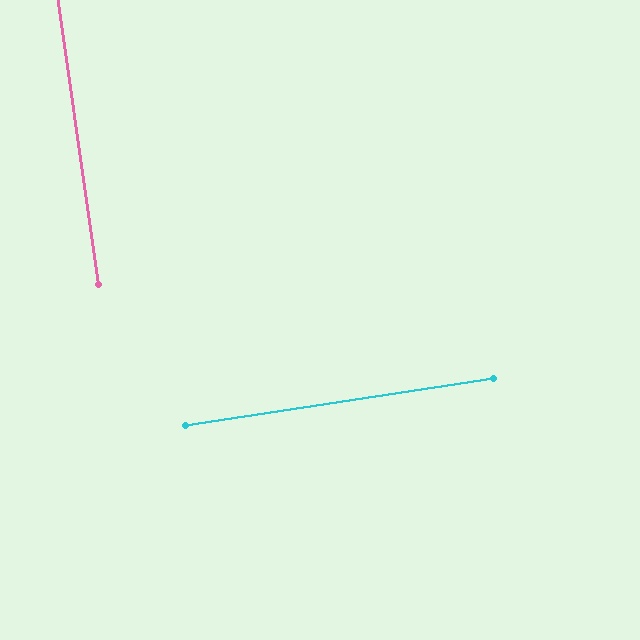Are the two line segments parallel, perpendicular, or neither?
Perpendicular — they meet at approximately 89°.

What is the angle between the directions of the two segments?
Approximately 89 degrees.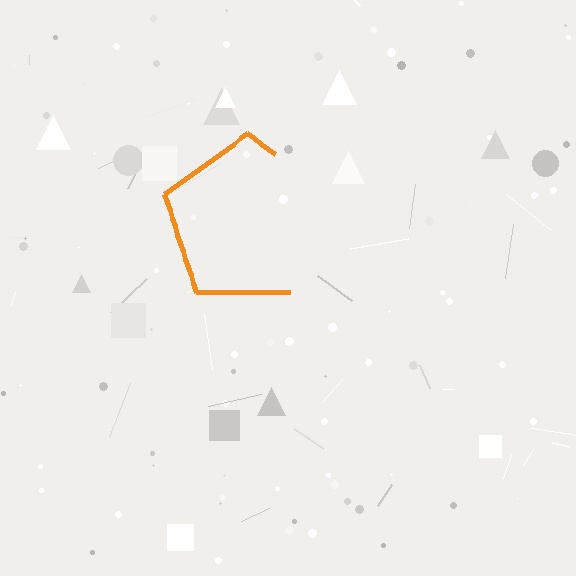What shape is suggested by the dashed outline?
The dashed outline suggests a pentagon.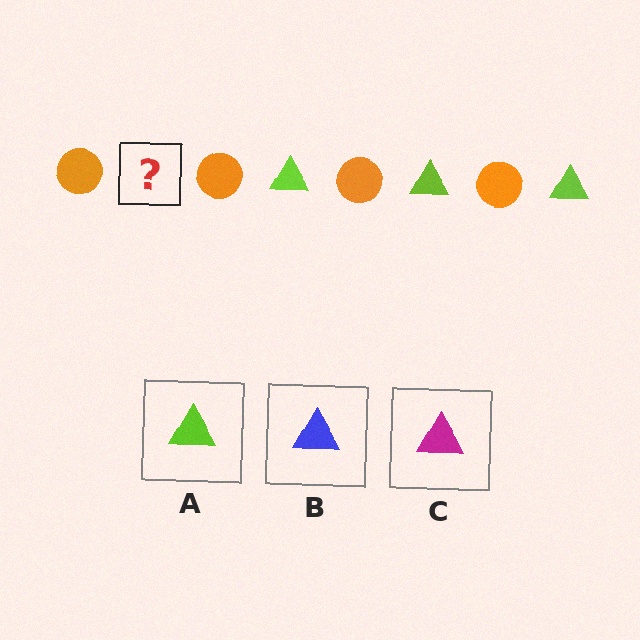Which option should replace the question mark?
Option A.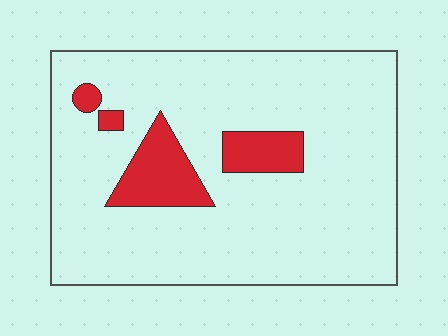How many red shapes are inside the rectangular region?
4.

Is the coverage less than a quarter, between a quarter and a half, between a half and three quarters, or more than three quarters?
Less than a quarter.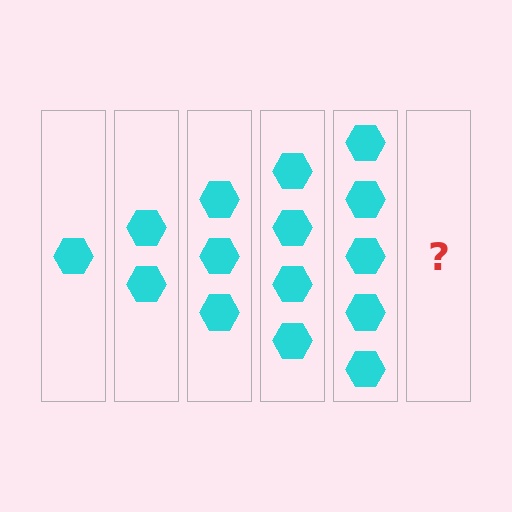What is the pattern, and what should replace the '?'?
The pattern is that each step adds one more hexagon. The '?' should be 6 hexagons.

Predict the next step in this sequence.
The next step is 6 hexagons.